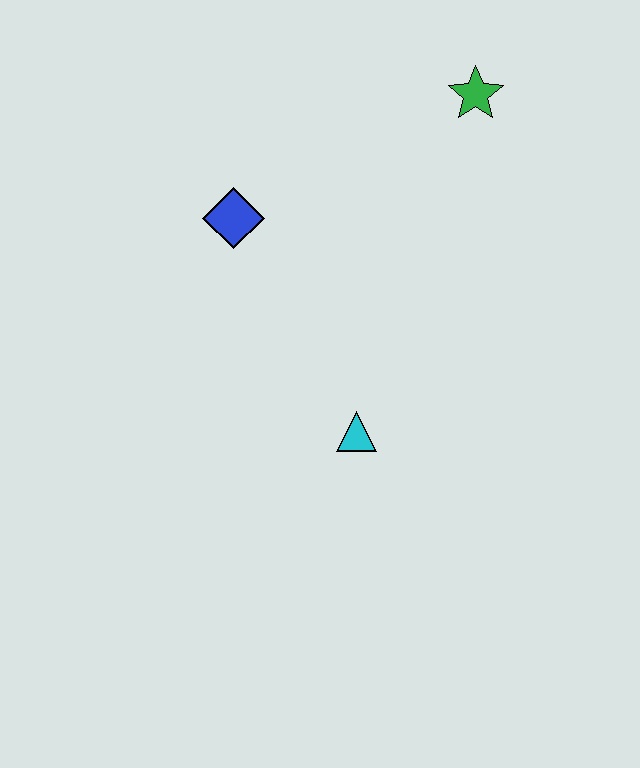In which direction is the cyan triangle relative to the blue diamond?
The cyan triangle is below the blue diamond.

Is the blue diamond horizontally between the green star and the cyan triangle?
No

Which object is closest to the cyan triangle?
The blue diamond is closest to the cyan triangle.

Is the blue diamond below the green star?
Yes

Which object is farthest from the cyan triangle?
The green star is farthest from the cyan triangle.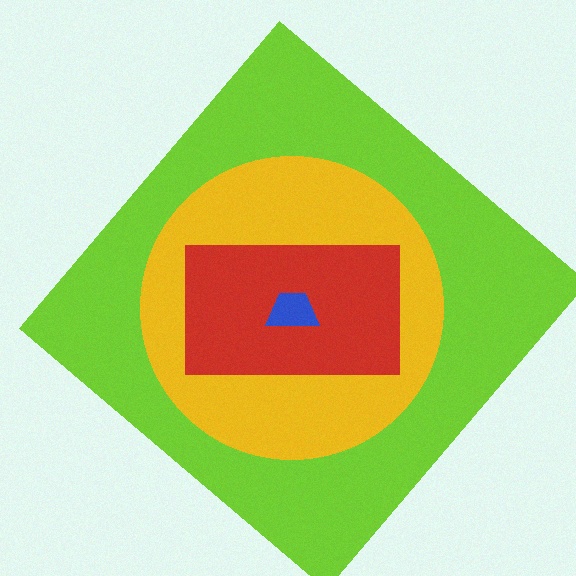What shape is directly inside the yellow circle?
The red rectangle.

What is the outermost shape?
The lime diamond.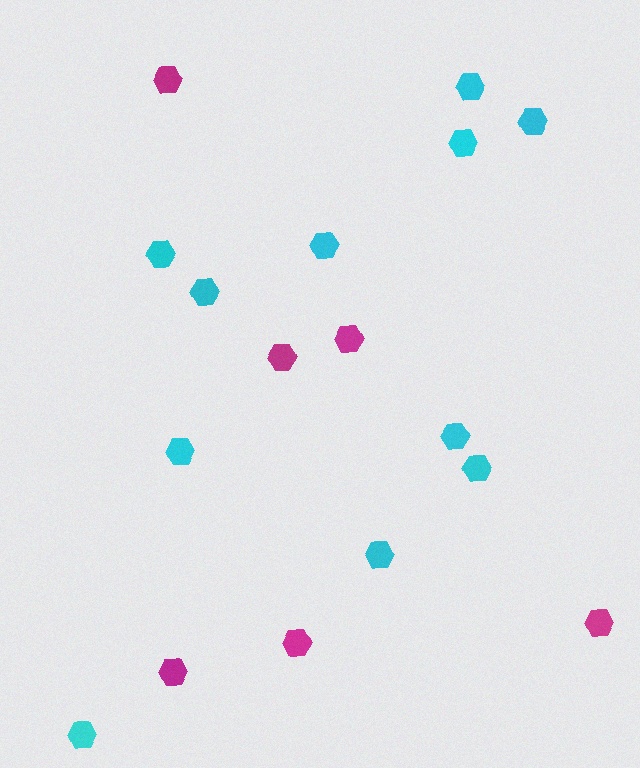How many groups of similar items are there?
There are 2 groups: one group of cyan hexagons (11) and one group of magenta hexagons (6).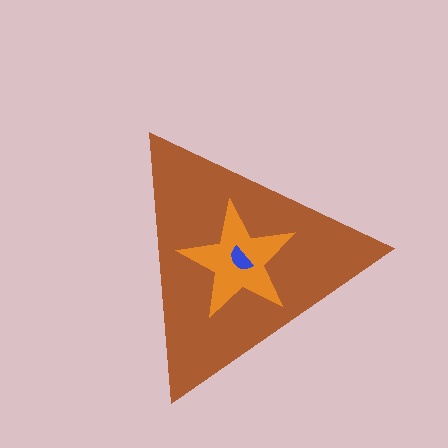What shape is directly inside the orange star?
The blue semicircle.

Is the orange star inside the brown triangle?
Yes.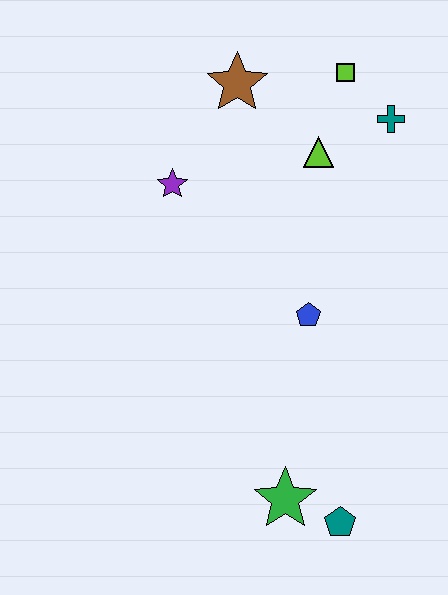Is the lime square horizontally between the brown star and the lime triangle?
No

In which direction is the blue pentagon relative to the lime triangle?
The blue pentagon is below the lime triangle.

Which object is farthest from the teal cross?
The teal pentagon is farthest from the teal cross.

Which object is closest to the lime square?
The teal cross is closest to the lime square.